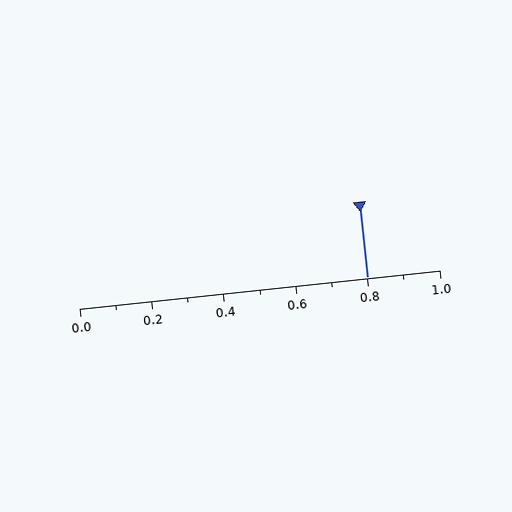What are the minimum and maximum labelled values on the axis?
The axis runs from 0.0 to 1.0.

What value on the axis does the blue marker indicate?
The marker indicates approximately 0.8.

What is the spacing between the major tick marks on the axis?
The major ticks are spaced 0.2 apart.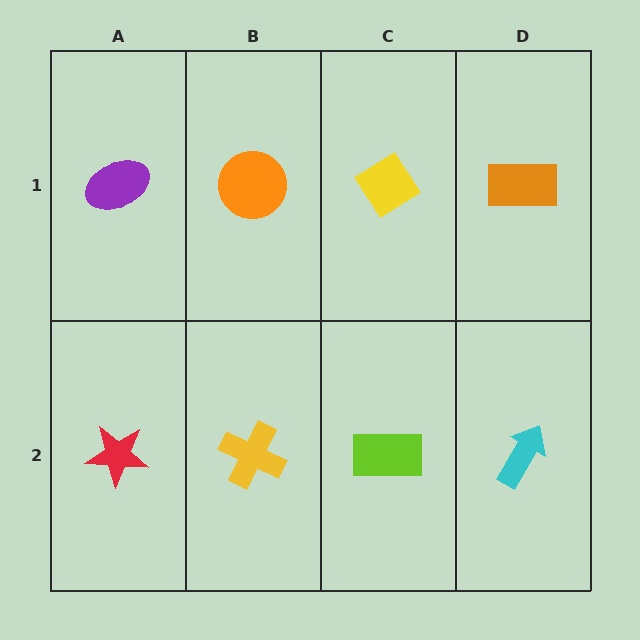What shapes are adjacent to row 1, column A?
A red star (row 2, column A), an orange circle (row 1, column B).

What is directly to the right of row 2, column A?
A yellow cross.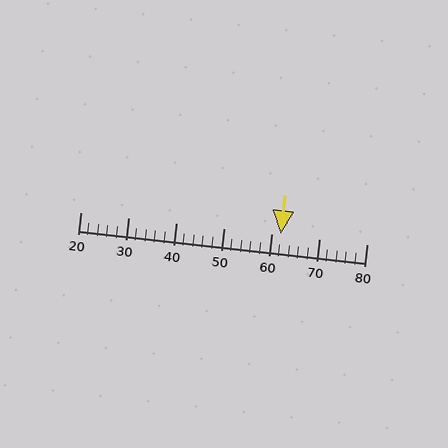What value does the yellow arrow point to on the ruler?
The yellow arrow points to approximately 62.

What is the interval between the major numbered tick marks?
The major tick marks are spaced 10 units apart.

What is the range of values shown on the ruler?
The ruler shows values from 20 to 80.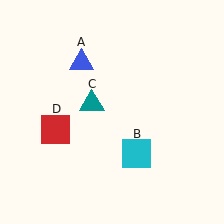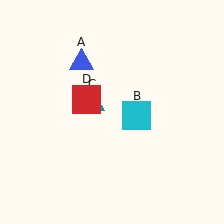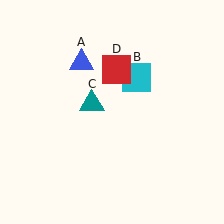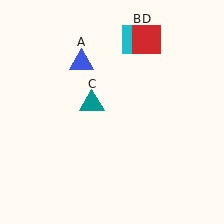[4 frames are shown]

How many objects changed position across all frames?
2 objects changed position: cyan square (object B), red square (object D).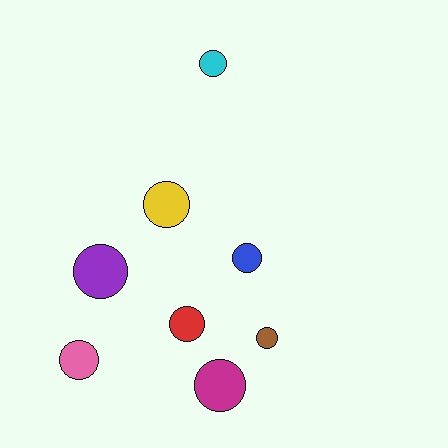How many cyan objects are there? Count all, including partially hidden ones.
There is 1 cyan object.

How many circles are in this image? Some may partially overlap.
There are 8 circles.